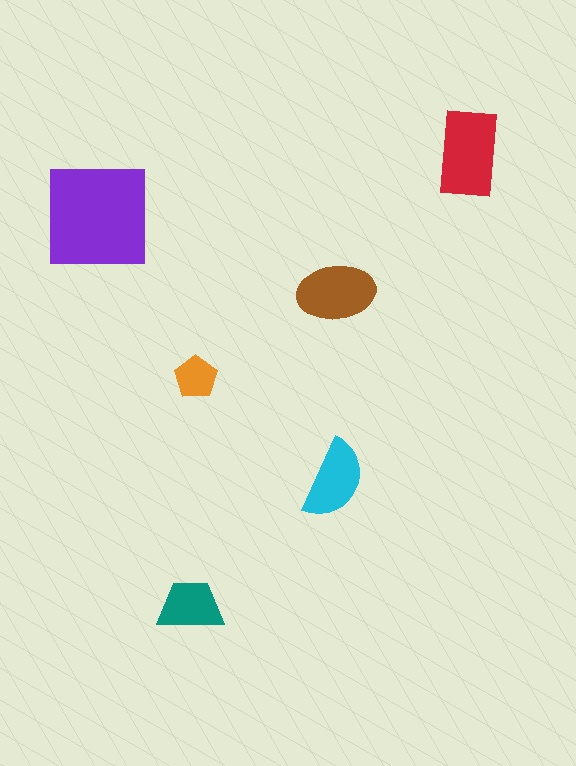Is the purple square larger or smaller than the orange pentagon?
Larger.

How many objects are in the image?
There are 6 objects in the image.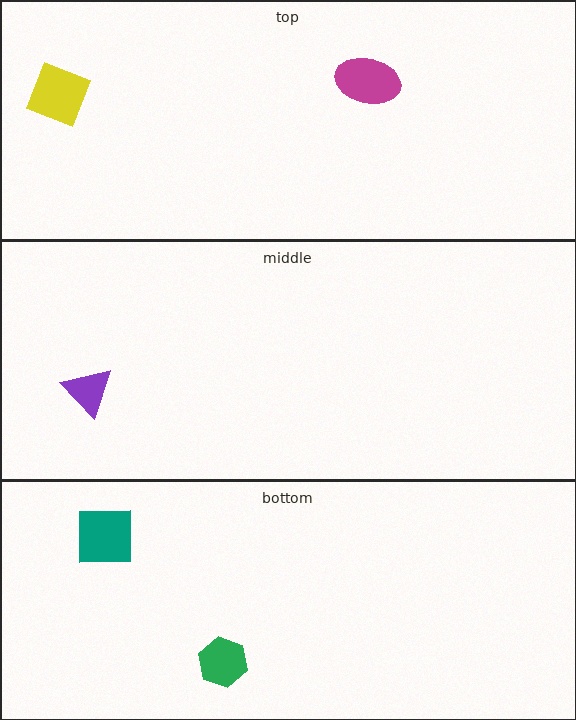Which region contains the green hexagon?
The bottom region.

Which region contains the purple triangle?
The middle region.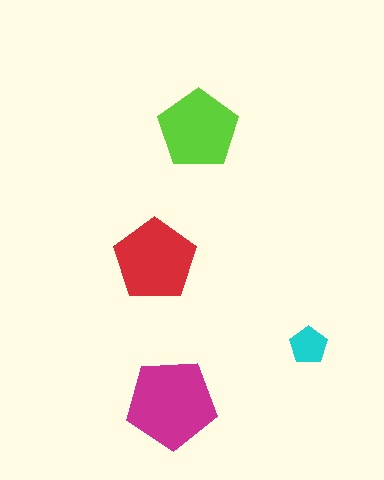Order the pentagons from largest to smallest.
the magenta one, the red one, the lime one, the cyan one.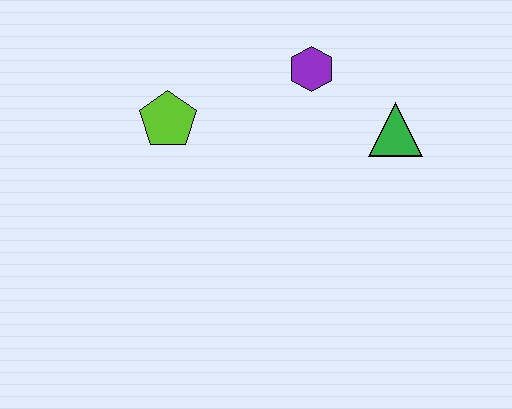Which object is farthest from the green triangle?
The lime pentagon is farthest from the green triangle.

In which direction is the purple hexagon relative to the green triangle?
The purple hexagon is to the left of the green triangle.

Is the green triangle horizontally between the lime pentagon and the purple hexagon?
No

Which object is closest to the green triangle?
The purple hexagon is closest to the green triangle.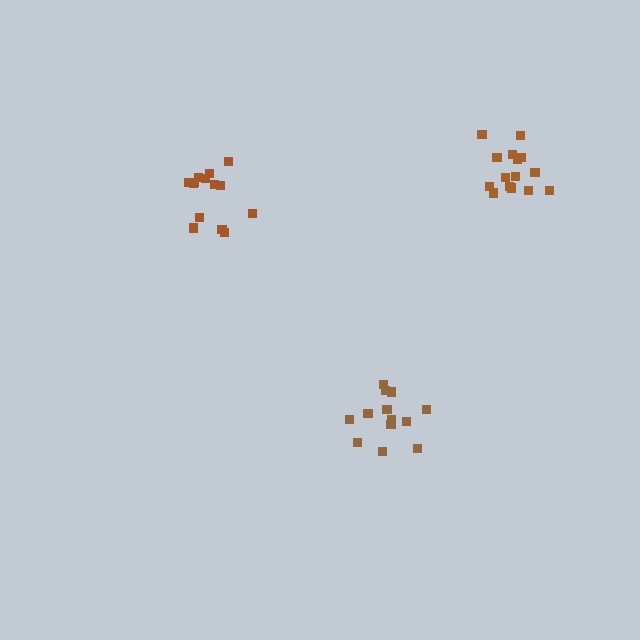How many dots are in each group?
Group 1: 13 dots, Group 2: 14 dots, Group 3: 15 dots (42 total).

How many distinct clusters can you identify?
There are 3 distinct clusters.